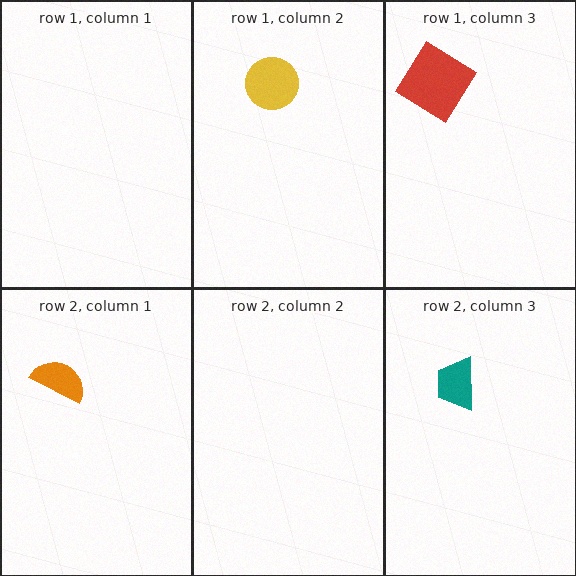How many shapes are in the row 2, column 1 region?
1.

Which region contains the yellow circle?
The row 1, column 2 region.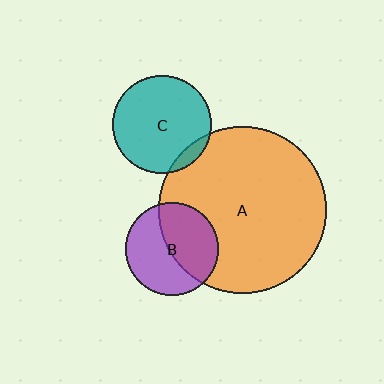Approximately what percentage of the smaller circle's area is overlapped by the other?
Approximately 10%.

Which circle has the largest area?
Circle A (orange).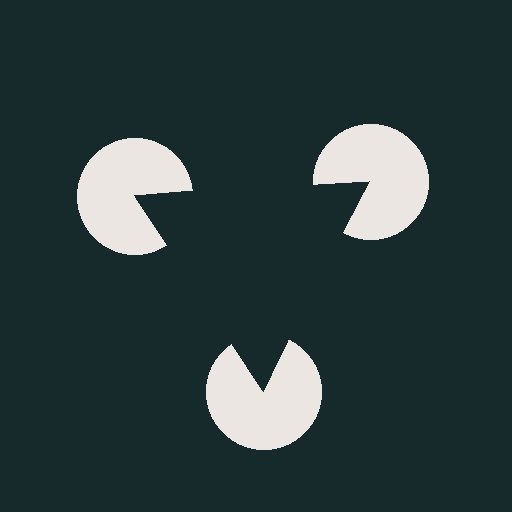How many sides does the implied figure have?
3 sides.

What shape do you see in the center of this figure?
An illusory triangle — its edges are inferred from the aligned wedge cuts in the pac-man discs, not physically drawn.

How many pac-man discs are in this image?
There are 3 — one at each vertex of the illusory triangle.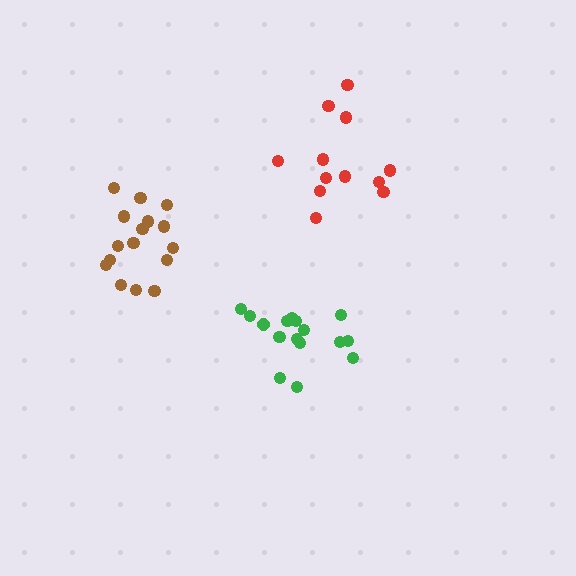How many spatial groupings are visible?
There are 3 spatial groupings.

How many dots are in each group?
Group 1: 16 dots, Group 2: 16 dots, Group 3: 12 dots (44 total).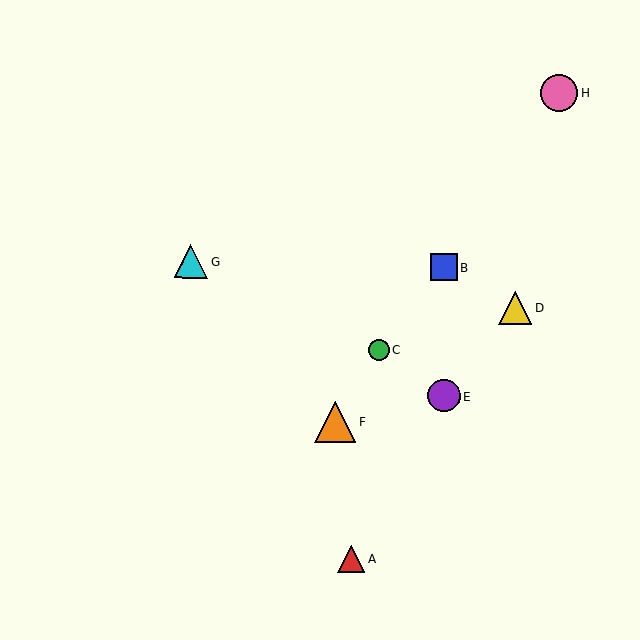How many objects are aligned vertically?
2 objects (B, E) are aligned vertically.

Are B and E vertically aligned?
Yes, both are at x≈444.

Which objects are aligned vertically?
Objects B, E are aligned vertically.